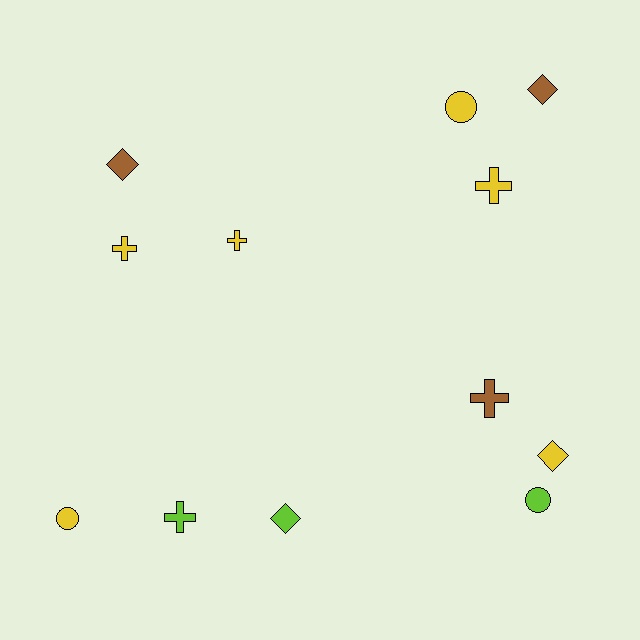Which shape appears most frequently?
Cross, with 5 objects.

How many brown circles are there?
There are no brown circles.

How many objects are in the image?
There are 12 objects.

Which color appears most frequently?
Yellow, with 6 objects.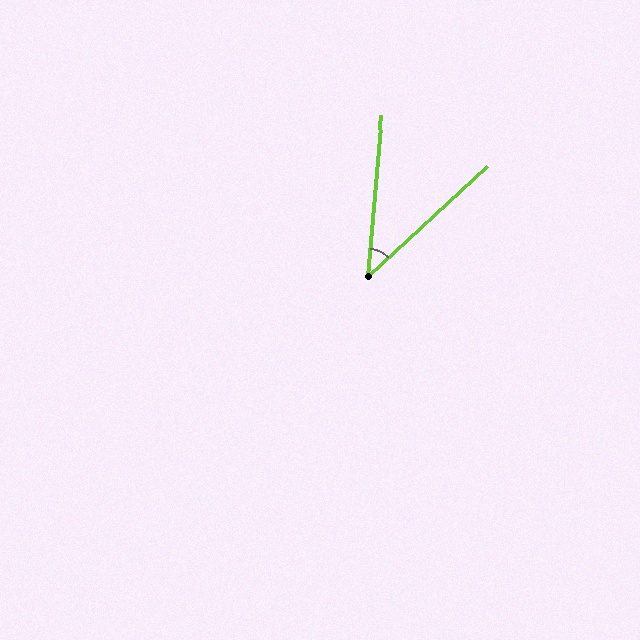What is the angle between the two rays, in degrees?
Approximately 42 degrees.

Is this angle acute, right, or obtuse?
It is acute.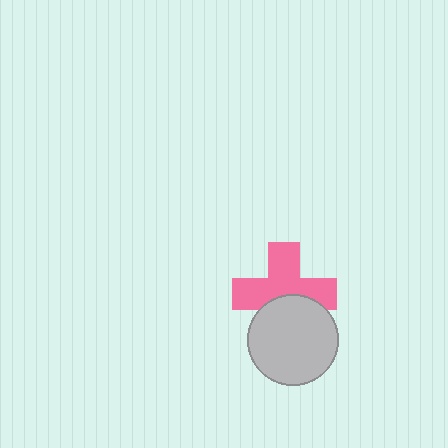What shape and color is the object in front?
The object in front is a light gray circle.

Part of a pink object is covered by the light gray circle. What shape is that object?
It is a cross.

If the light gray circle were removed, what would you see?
You would see the complete pink cross.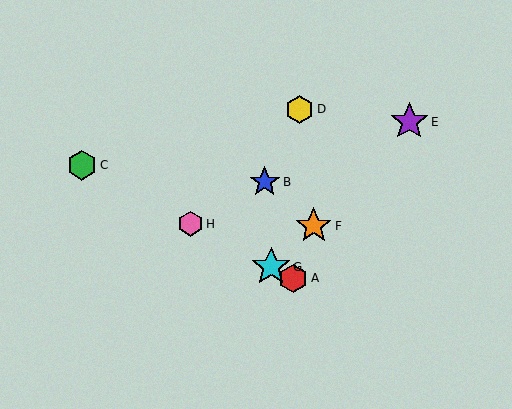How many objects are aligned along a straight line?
4 objects (A, C, G, H) are aligned along a straight line.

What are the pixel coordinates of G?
Object G is at (271, 267).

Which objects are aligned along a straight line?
Objects A, C, G, H are aligned along a straight line.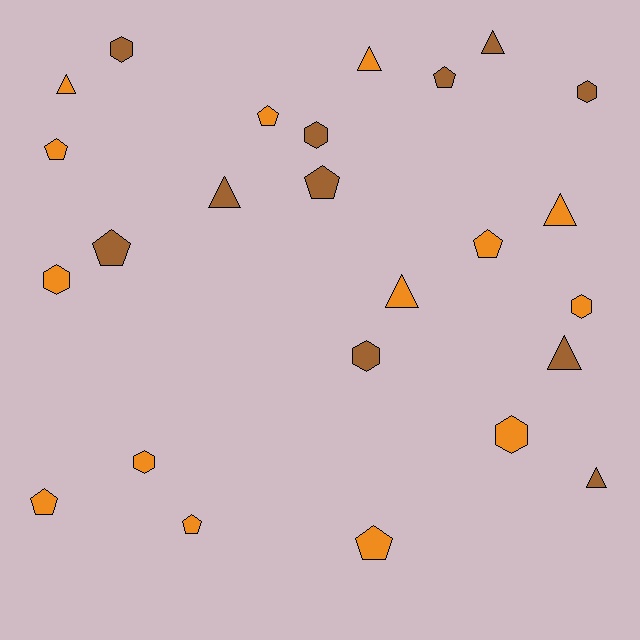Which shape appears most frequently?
Pentagon, with 9 objects.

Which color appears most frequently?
Orange, with 14 objects.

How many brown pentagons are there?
There are 3 brown pentagons.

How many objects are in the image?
There are 25 objects.